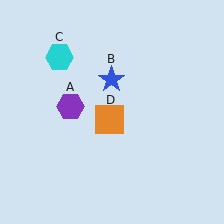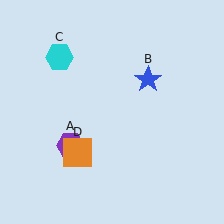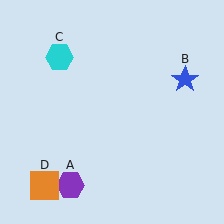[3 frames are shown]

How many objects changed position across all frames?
3 objects changed position: purple hexagon (object A), blue star (object B), orange square (object D).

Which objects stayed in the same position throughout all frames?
Cyan hexagon (object C) remained stationary.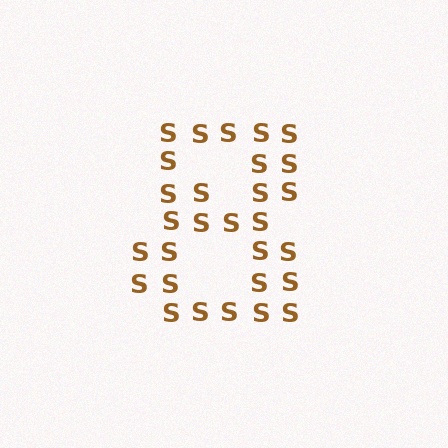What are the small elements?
The small elements are letter S's.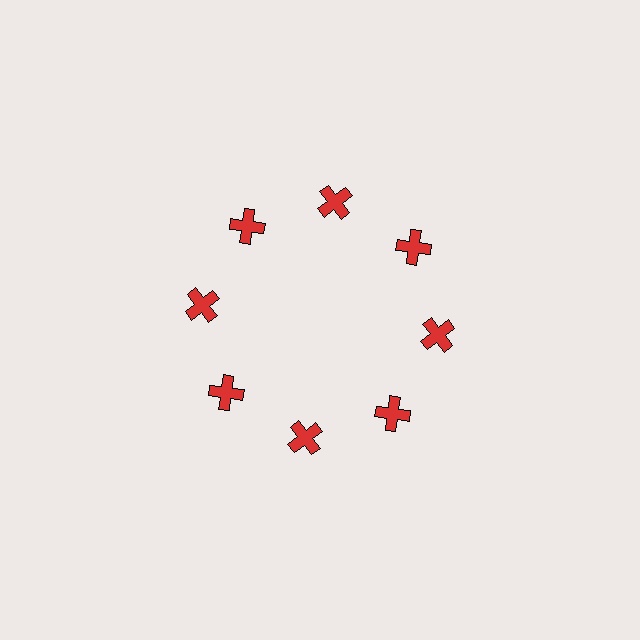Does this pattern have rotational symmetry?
Yes, this pattern has 8-fold rotational symmetry. It looks the same after rotating 45 degrees around the center.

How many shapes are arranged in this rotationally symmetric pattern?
There are 8 shapes, arranged in 8 groups of 1.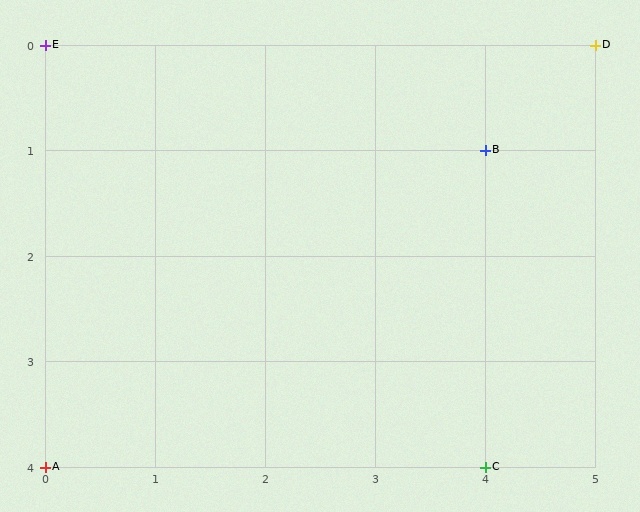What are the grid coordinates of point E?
Point E is at grid coordinates (0, 0).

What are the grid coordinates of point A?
Point A is at grid coordinates (0, 4).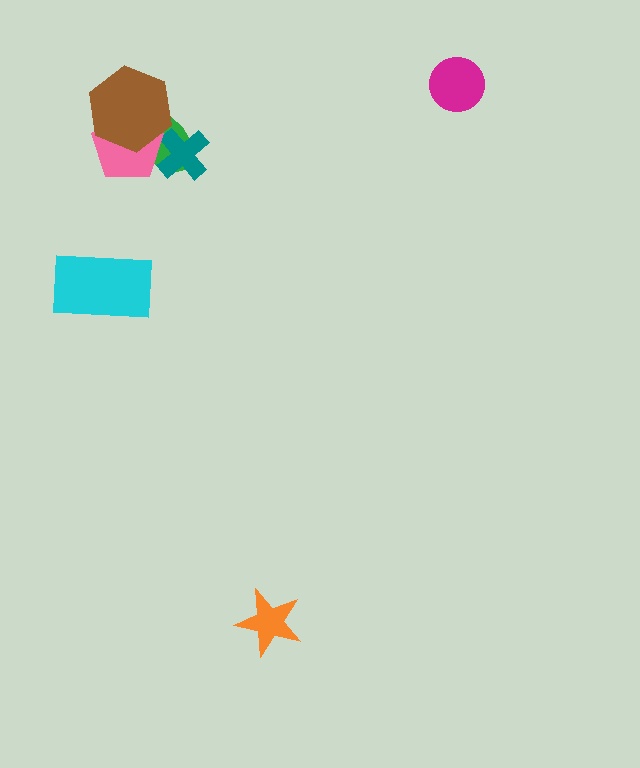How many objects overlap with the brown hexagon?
2 objects overlap with the brown hexagon.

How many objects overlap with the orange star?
0 objects overlap with the orange star.